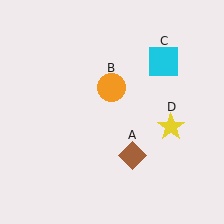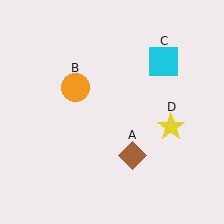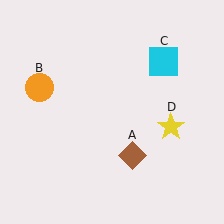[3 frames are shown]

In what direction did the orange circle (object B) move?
The orange circle (object B) moved left.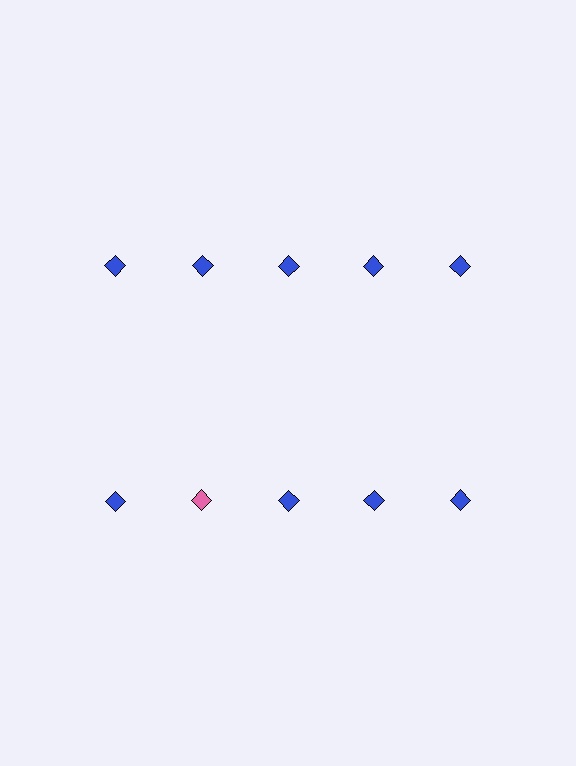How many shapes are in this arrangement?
There are 10 shapes arranged in a grid pattern.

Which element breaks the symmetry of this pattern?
The pink diamond in the second row, second from left column breaks the symmetry. All other shapes are blue diamonds.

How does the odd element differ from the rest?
It has a different color: pink instead of blue.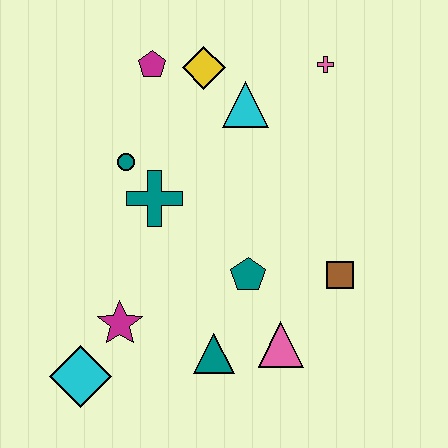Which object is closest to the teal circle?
The teal cross is closest to the teal circle.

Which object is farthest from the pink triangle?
The magenta pentagon is farthest from the pink triangle.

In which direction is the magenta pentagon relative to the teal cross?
The magenta pentagon is above the teal cross.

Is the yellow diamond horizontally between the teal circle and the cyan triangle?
Yes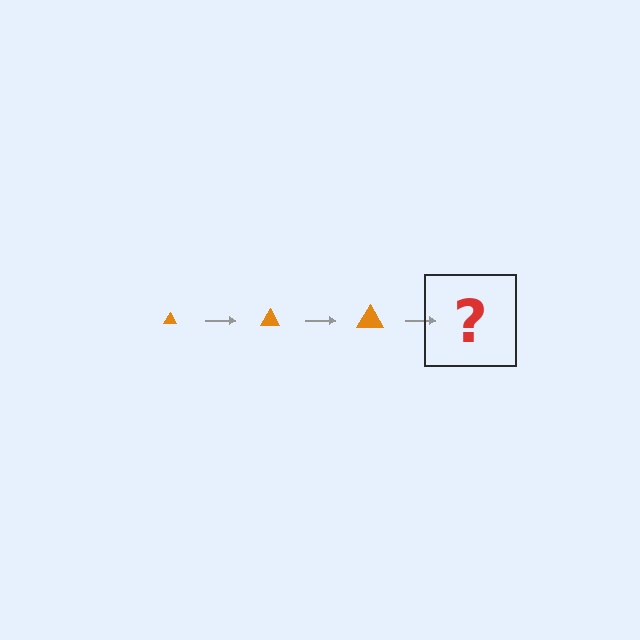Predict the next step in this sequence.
The next step is an orange triangle, larger than the previous one.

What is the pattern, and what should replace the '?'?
The pattern is that the triangle gets progressively larger each step. The '?' should be an orange triangle, larger than the previous one.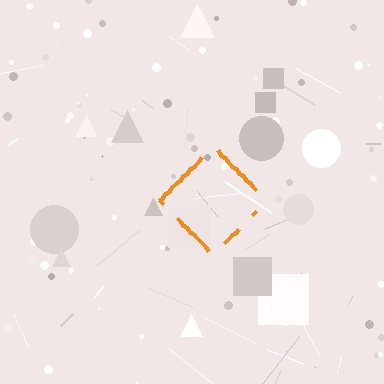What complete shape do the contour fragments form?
The contour fragments form a diamond.